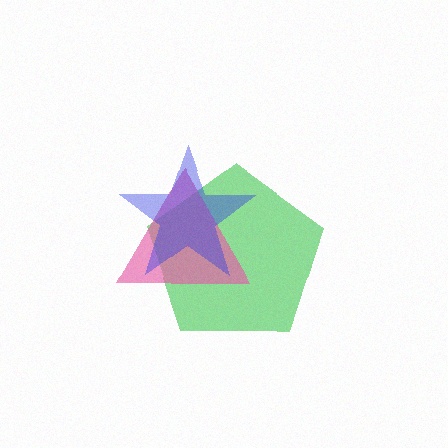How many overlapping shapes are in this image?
There are 3 overlapping shapes in the image.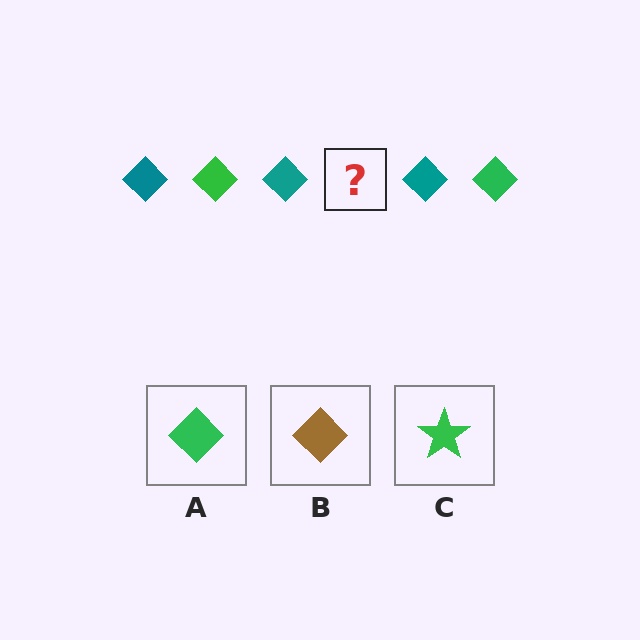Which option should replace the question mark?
Option A.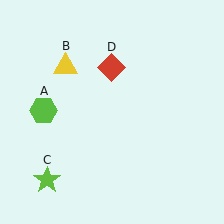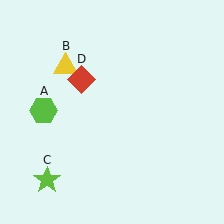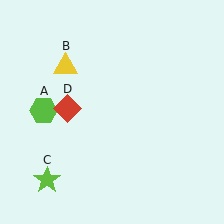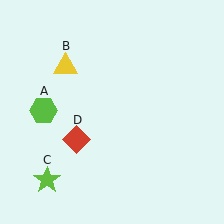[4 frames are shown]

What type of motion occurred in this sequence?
The red diamond (object D) rotated counterclockwise around the center of the scene.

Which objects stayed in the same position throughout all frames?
Lime hexagon (object A) and yellow triangle (object B) and lime star (object C) remained stationary.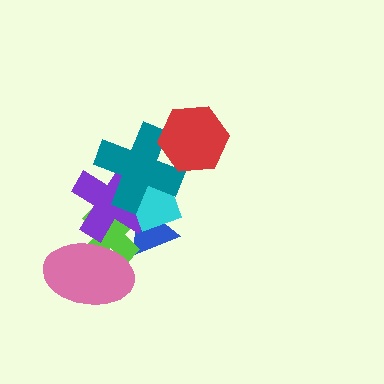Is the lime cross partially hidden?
Yes, it is partially covered by another shape.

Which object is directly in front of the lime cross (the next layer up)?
The purple cross is directly in front of the lime cross.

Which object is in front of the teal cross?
The red hexagon is in front of the teal cross.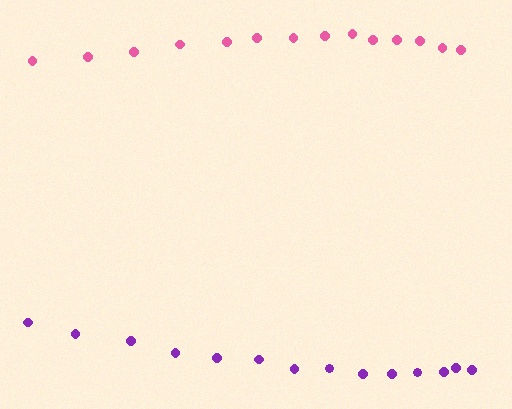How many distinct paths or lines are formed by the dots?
There are 2 distinct paths.